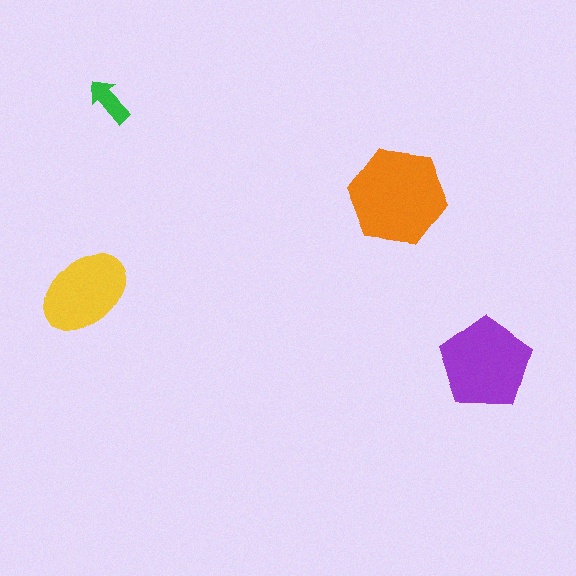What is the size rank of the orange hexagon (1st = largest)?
1st.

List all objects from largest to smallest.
The orange hexagon, the purple pentagon, the yellow ellipse, the green arrow.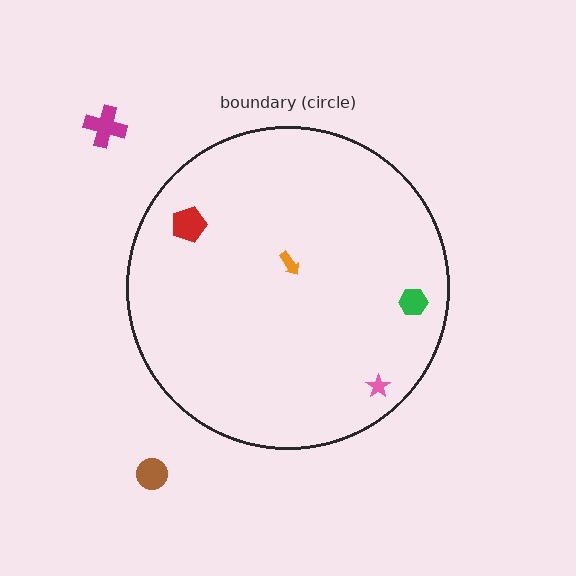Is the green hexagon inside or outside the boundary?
Inside.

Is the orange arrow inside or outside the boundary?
Inside.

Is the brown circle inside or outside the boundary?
Outside.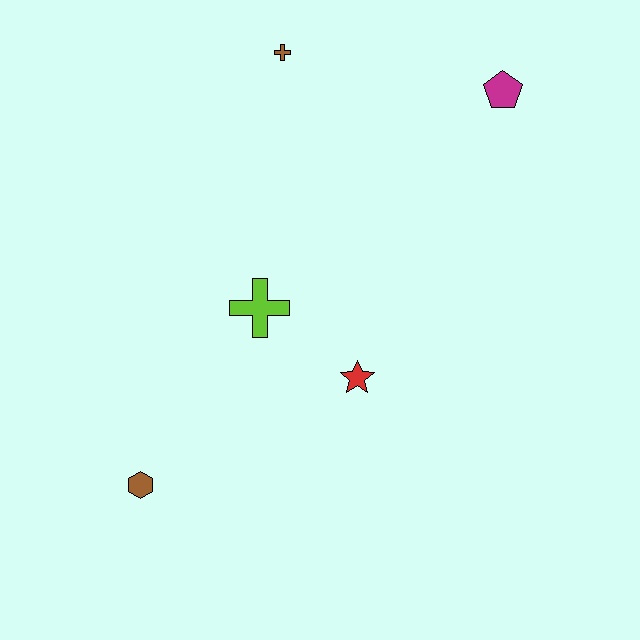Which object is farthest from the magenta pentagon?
The brown hexagon is farthest from the magenta pentagon.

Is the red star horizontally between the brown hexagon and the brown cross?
No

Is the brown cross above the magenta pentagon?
Yes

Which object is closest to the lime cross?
The red star is closest to the lime cross.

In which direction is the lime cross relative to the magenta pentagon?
The lime cross is to the left of the magenta pentagon.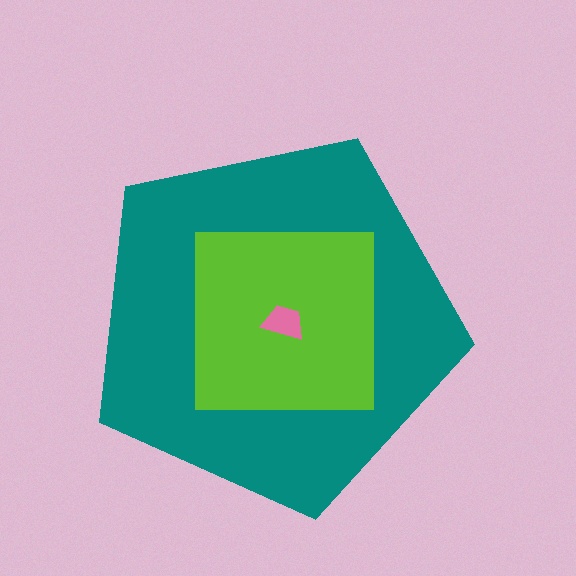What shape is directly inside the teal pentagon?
The lime square.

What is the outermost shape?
The teal pentagon.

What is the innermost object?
The pink trapezoid.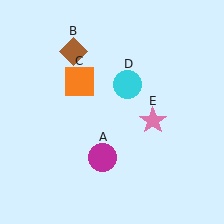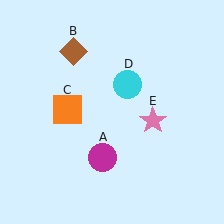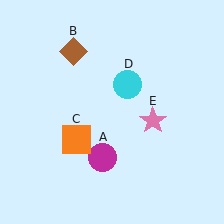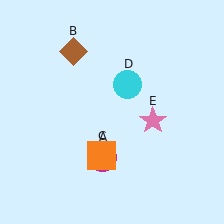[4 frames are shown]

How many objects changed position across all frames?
1 object changed position: orange square (object C).